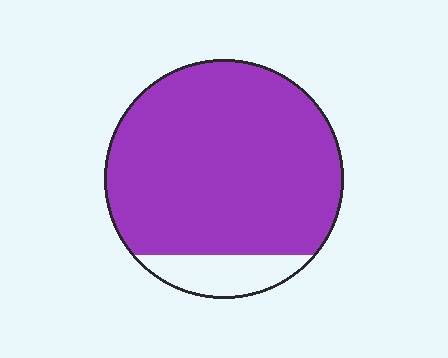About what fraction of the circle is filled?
About seven eighths (7/8).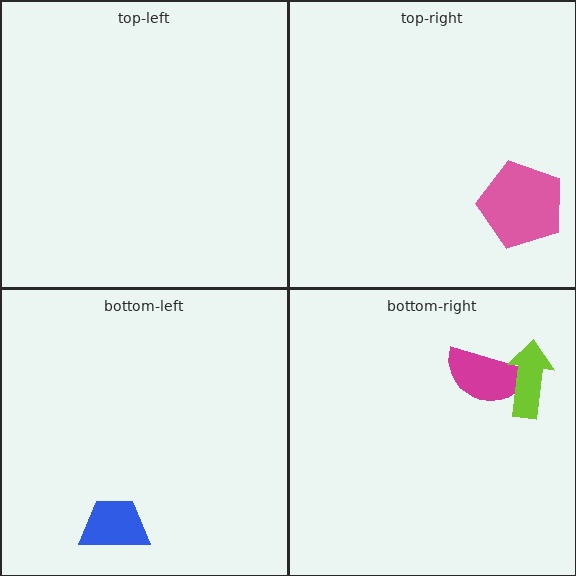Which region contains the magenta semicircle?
The bottom-right region.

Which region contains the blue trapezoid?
The bottom-left region.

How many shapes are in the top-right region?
1.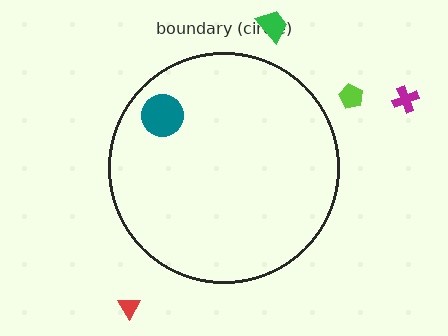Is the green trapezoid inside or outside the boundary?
Outside.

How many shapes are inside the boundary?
1 inside, 4 outside.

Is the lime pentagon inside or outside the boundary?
Outside.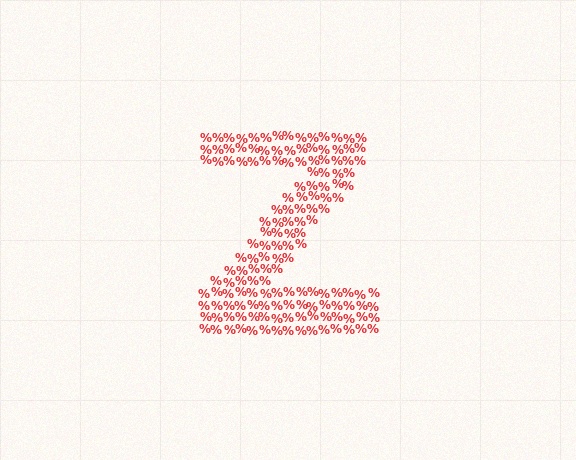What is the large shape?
The large shape is the letter Z.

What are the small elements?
The small elements are percent signs.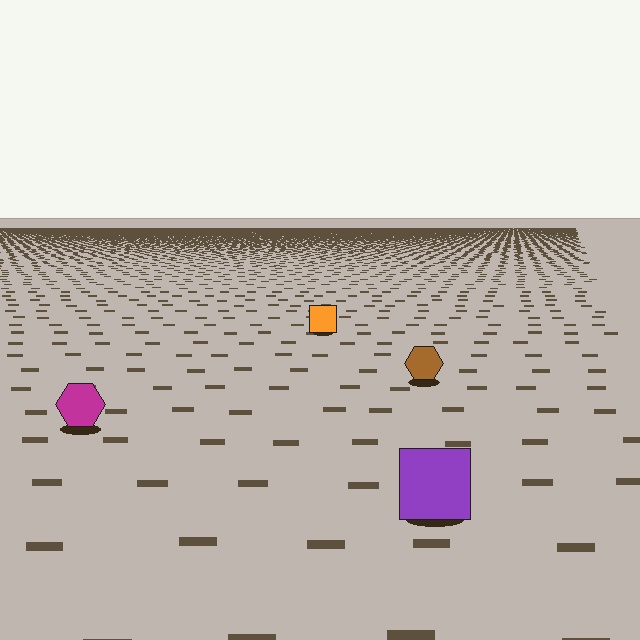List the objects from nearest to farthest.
From nearest to farthest: the purple square, the magenta hexagon, the brown hexagon, the orange square.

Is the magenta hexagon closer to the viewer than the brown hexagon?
Yes. The magenta hexagon is closer — you can tell from the texture gradient: the ground texture is coarser near it.